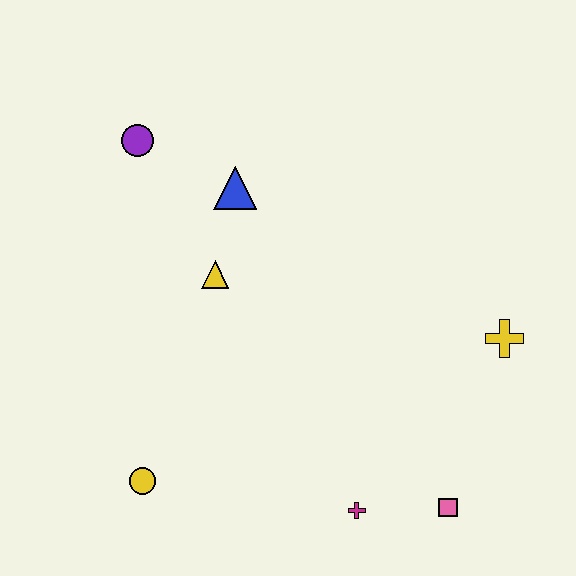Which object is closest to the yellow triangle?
The blue triangle is closest to the yellow triangle.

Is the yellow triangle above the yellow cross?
Yes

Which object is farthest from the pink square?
The purple circle is farthest from the pink square.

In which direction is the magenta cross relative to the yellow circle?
The magenta cross is to the right of the yellow circle.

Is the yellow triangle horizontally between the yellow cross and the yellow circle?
Yes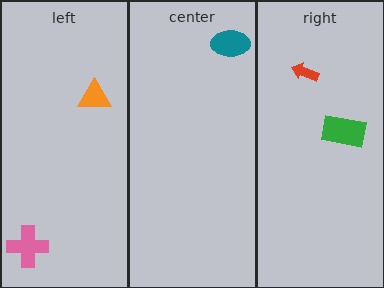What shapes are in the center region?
The teal ellipse.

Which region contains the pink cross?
The left region.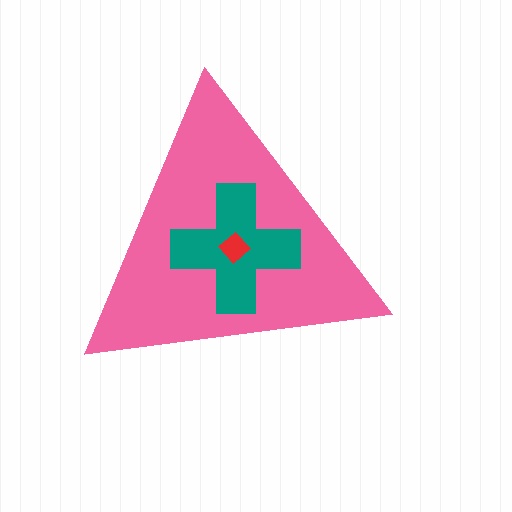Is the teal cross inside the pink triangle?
Yes.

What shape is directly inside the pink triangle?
The teal cross.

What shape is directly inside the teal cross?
The red diamond.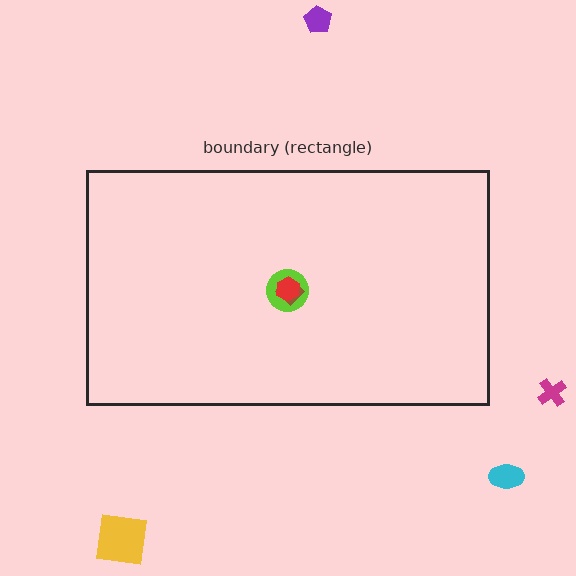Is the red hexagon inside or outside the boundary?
Inside.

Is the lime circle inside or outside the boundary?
Inside.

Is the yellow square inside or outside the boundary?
Outside.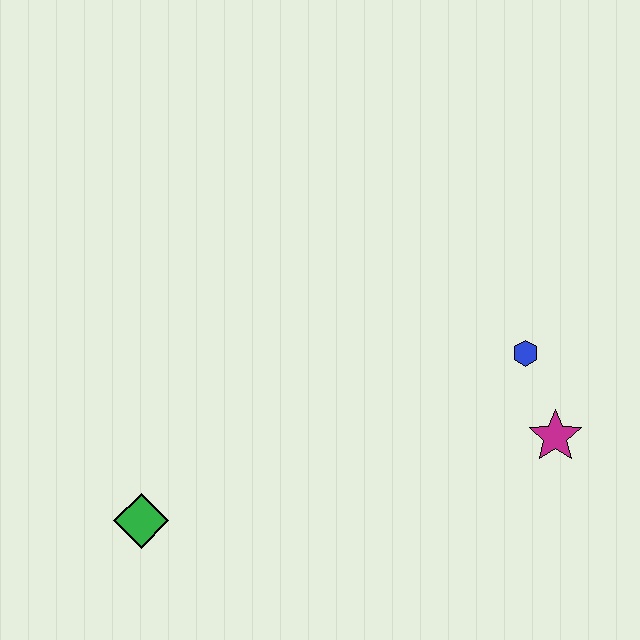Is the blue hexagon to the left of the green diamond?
No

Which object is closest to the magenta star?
The blue hexagon is closest to the magenta star.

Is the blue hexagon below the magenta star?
No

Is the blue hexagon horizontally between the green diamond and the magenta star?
Yes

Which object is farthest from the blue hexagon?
The green diamond is farthest from the blue hexagon.